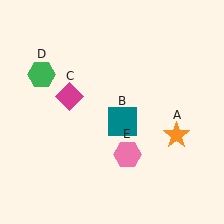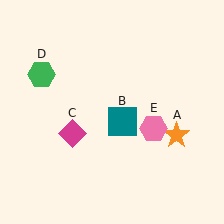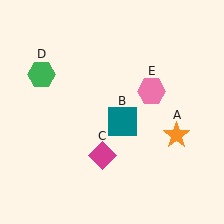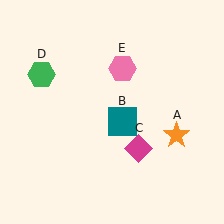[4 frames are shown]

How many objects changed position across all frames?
2 objects changed position: magenta diamond (object C), pink hexagon (object E).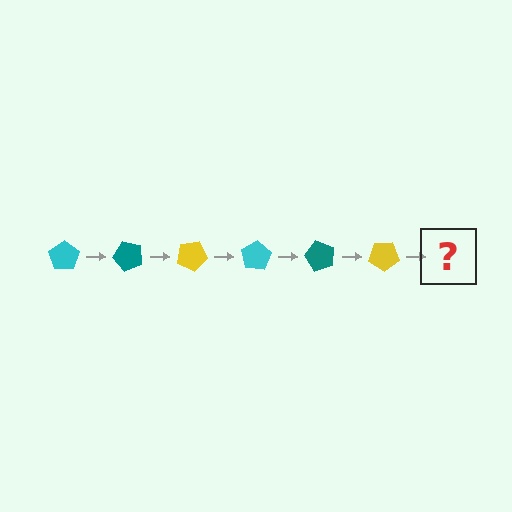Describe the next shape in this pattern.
It should be a cyan pentagon, rotated 300 degrees from the start.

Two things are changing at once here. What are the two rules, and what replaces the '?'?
The two rules are that it rotates 50 degrees each step and the color cycles through cyan, teal, and yellow. The '?' should be a cyan pentagon, rotated 300 degrees from the start.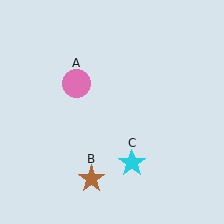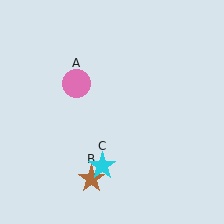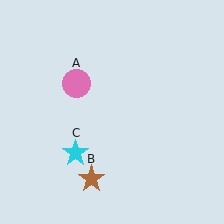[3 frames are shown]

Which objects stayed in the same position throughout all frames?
Pink circle (object A) and brown star (object B) remained stationary.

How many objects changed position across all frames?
1 object changed position: cyan star (object C).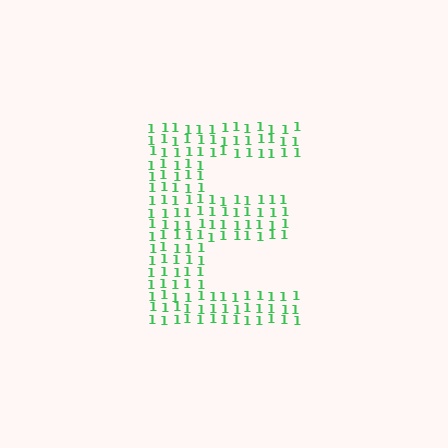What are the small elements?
The small elements are digit 1's.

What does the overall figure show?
The overall figure shows the letter E.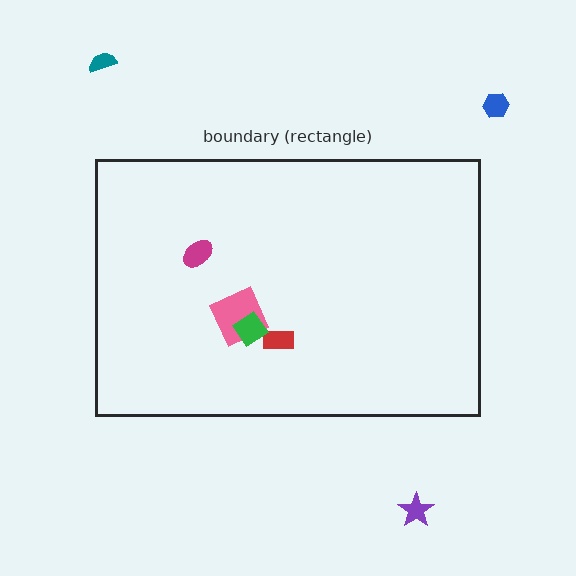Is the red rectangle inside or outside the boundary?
Inside.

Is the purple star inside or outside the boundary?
Outside.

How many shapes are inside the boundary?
4 inside, 3 outside.